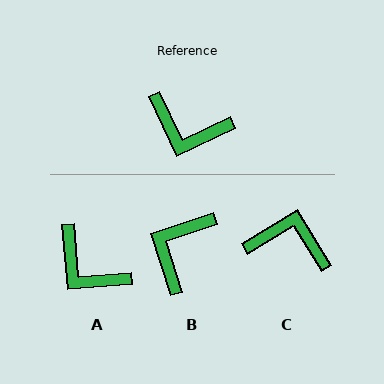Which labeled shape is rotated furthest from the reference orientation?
C, about 174 degrees away.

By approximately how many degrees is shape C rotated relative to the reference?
Approximately 174 degrees clockwise.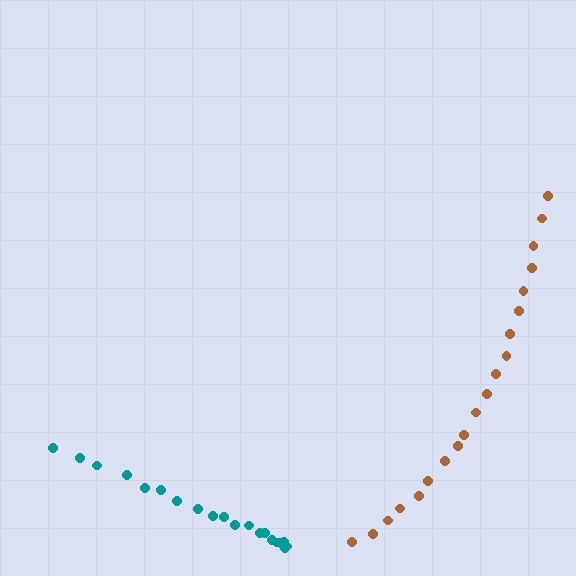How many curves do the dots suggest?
There are 2 distinct paths.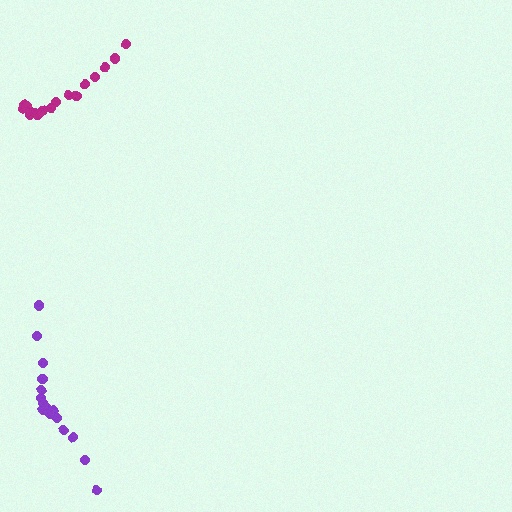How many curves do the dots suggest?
There are 2 distinct paths.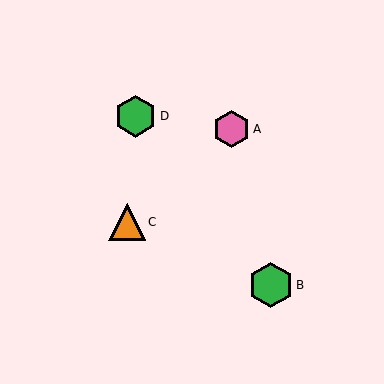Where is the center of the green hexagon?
The center of the green hexagon is at (136, 116).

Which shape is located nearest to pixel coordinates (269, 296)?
The green hexagon (labeled B) at (271, 285) is nearest to that location.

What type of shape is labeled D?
Shape D is a green hexagon.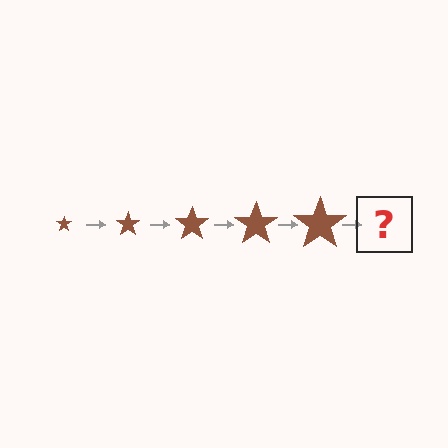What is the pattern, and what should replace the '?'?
The pattern is that the star gets progressively larger each step. The '?' should be a brown star, larger than the previous one.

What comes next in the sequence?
The next element should be a brown star, larger than the previous one.